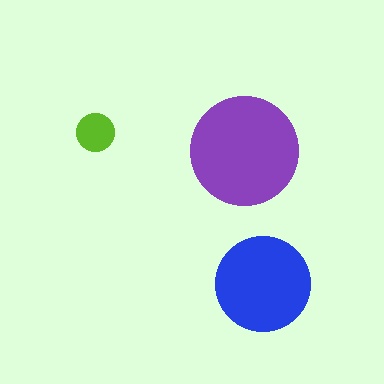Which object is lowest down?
The blue circle is bottommost.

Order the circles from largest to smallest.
the purple one, the blue one, the lime one.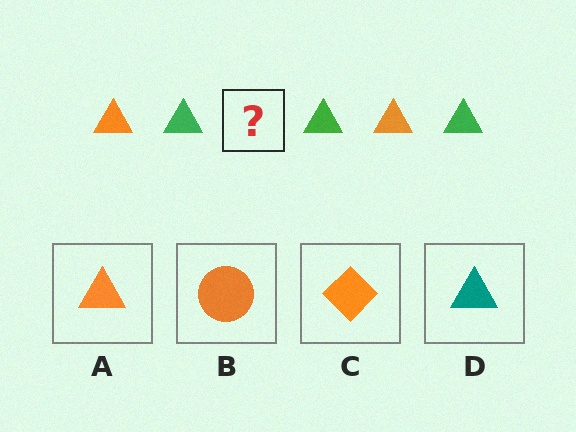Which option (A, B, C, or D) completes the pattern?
A.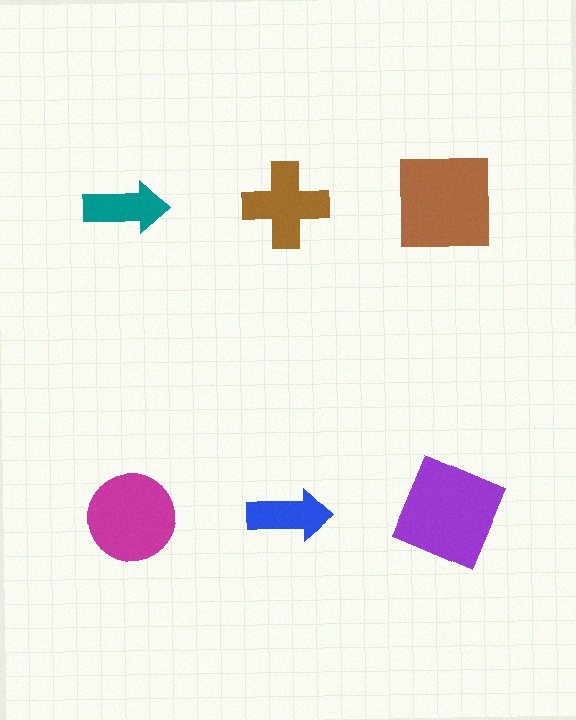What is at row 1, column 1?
A teal arrow.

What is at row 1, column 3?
A brown square.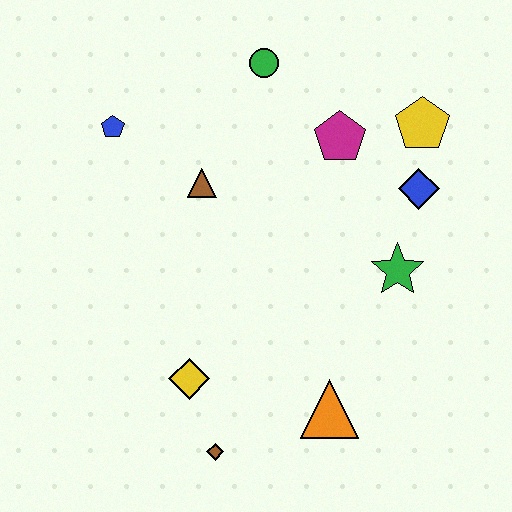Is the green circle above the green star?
Yes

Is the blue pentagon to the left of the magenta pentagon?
Yes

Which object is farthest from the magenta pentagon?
The brown diamond is farthest from the magenta pentagon.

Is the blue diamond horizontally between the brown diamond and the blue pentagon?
No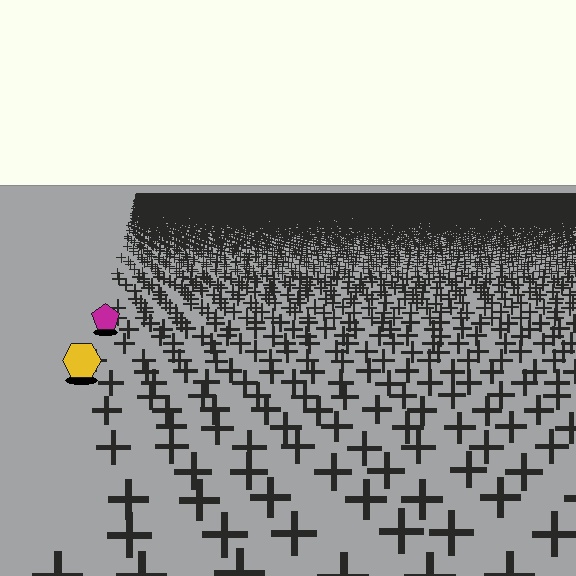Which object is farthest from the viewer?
The magenta pentagon is farthest from the viewer. It appears smaller and the ground texture around it is denser.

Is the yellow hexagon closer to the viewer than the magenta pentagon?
Yes. The yellow hexagon is closer — you can tell from the texture gradient: the ground texture is coarser near it.